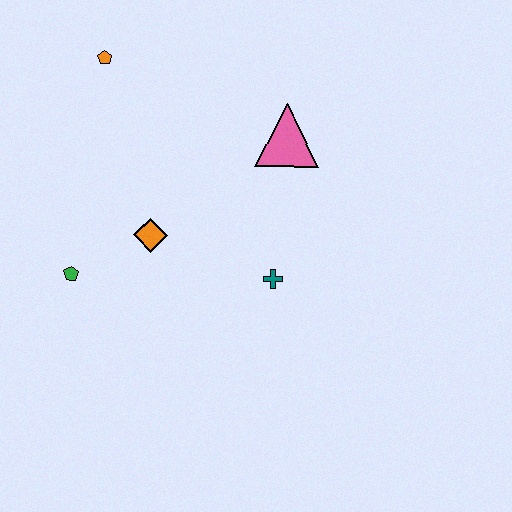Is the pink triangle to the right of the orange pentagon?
Yes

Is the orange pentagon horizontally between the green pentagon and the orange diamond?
Yes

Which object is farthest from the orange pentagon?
The teal cross is farthest from the orange pentagon.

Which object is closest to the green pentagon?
The orange diamond is closest to the green pentagon.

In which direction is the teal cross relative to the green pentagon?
The teal cross is to the right of the green pentagon.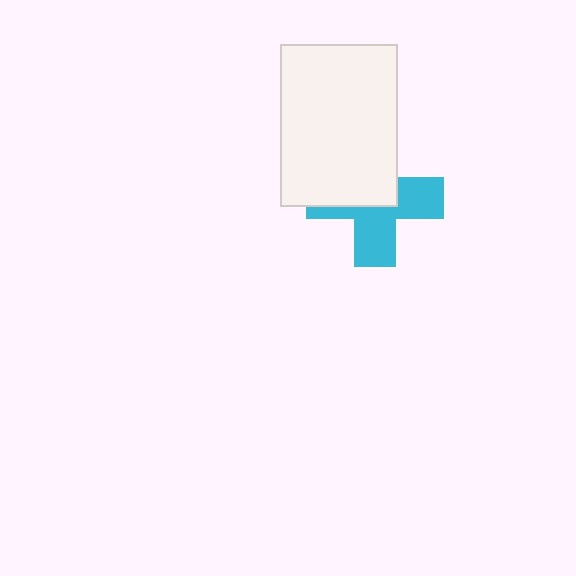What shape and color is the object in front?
The object in front is a white rectangle.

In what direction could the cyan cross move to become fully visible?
The cyan cross could move toward the lower-right. That would shift it out from behind the white rectangle entirely.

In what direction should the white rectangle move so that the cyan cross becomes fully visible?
The white rectangle should move toward the upper-left. That is the shortest direction to clear the overlap and leave the cyan cross fully visible.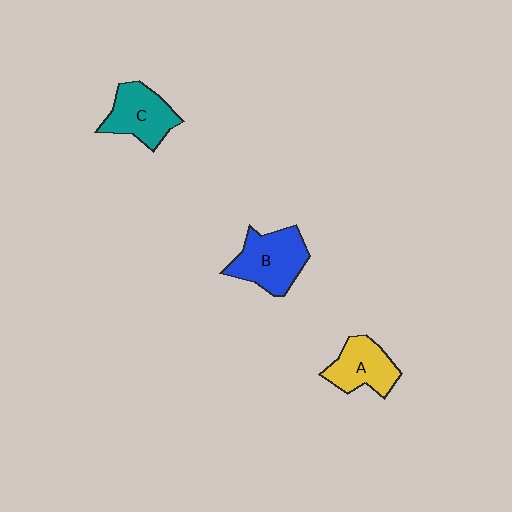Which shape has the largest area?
Shape B (blue).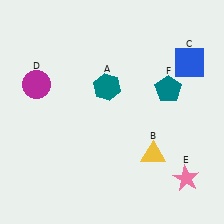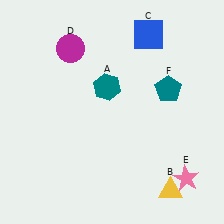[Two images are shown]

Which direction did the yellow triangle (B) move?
The yellow triangle (B) moved down.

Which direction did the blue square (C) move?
The blue square (C) moved left.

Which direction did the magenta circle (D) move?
The magenta circle (D) moved up.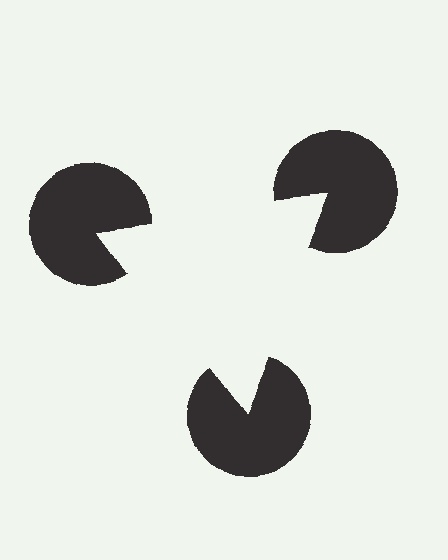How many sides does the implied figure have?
3 sides.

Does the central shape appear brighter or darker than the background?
It typically appears slightly brighter than the background, even though no actual brightness change is drawn.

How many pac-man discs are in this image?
There are 3 — one at each vertex of the illusory triangle.